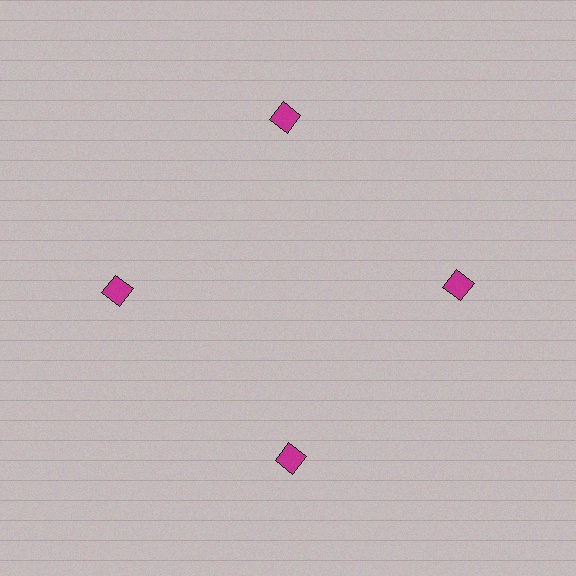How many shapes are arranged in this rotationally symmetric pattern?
There are 4 shapes, arranged in 4 groups of 1.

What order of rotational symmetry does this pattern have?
This pattern has 4-fold rotational symmetry.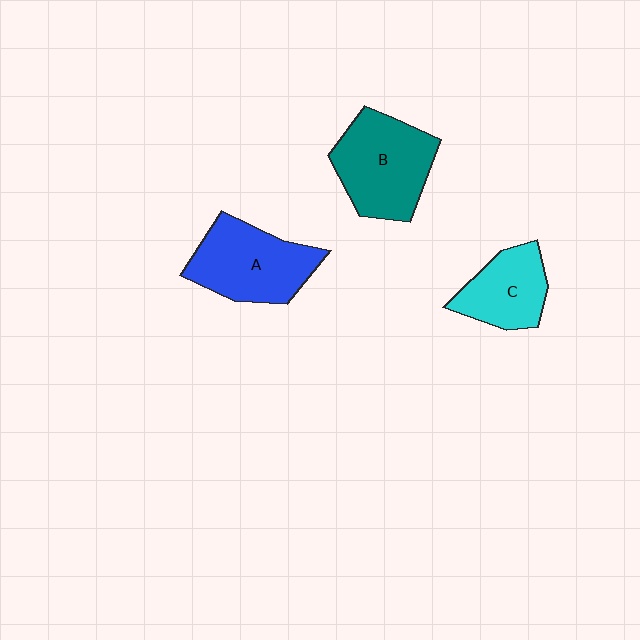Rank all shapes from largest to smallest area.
From largest to smallest: B (teal), A (blue), C (cyan).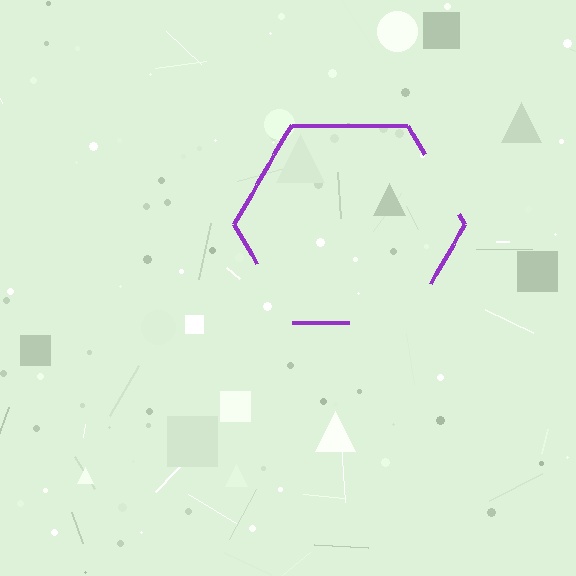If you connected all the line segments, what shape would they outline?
They would outline a hexagon.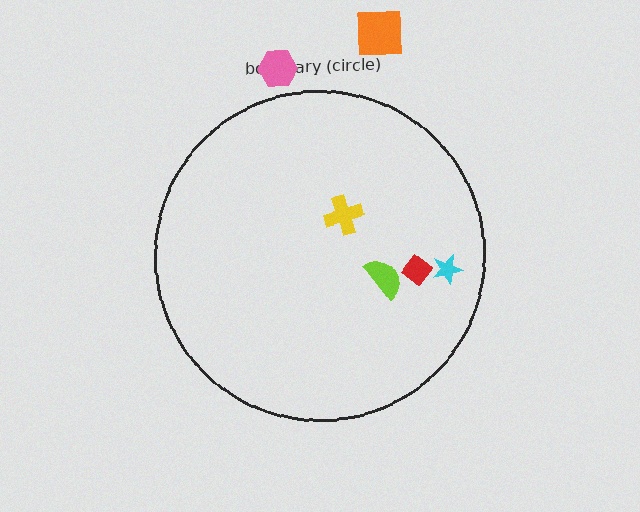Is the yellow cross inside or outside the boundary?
Inside.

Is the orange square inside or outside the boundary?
Outside.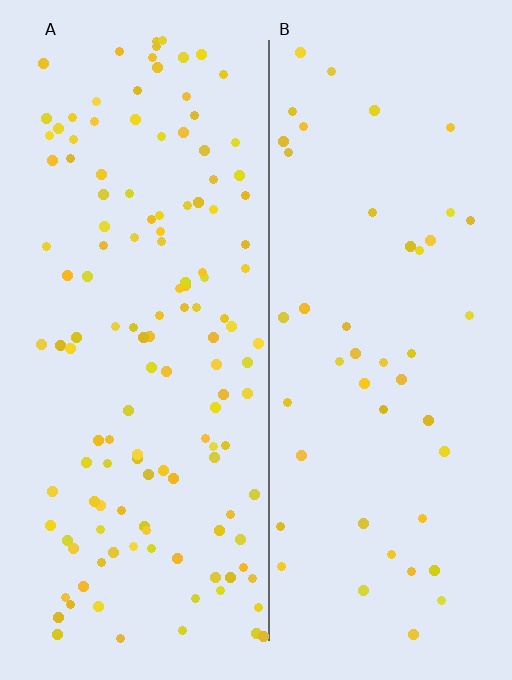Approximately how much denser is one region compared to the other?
Approximately 2.8× — region A over region B.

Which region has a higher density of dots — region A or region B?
A (the left).